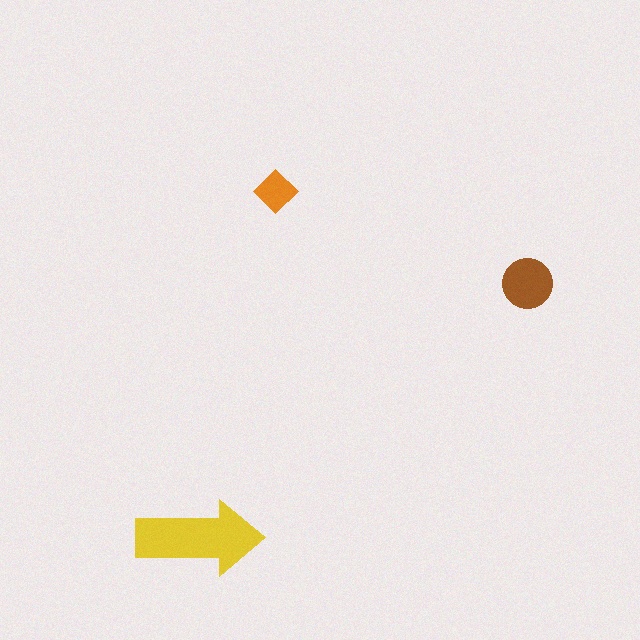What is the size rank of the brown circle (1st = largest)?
2nd.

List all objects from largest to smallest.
The yellow arrow, the brown circle, the orange diamond.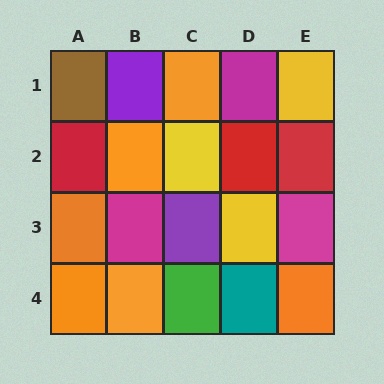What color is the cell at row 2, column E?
Red.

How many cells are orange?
6 cells are orange.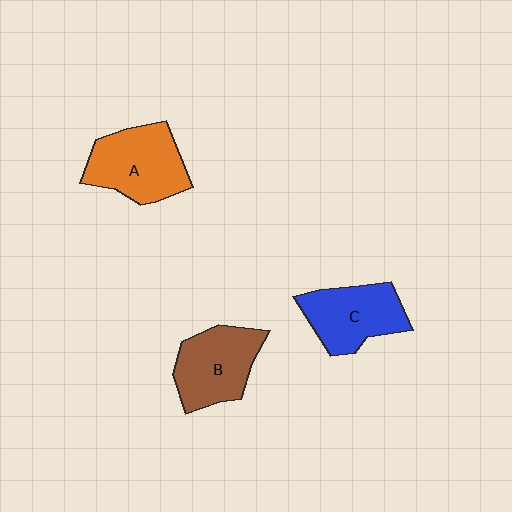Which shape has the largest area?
Shape A (orange).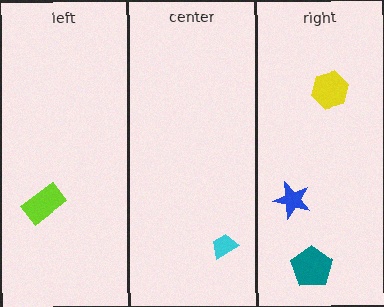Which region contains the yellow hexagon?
The right region.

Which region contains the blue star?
The right region.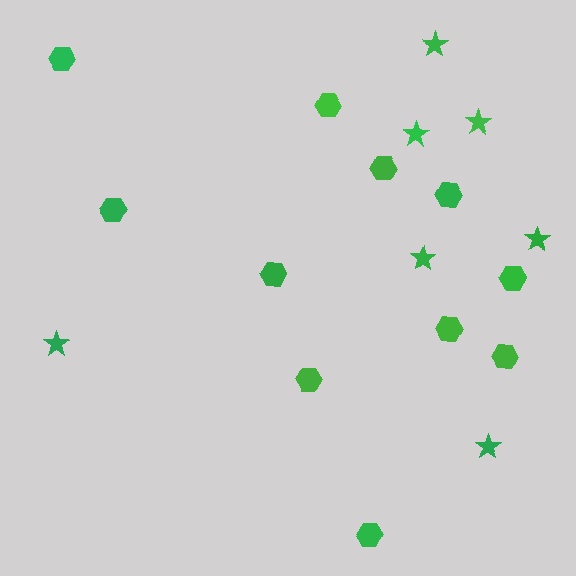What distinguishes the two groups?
There are 2 groups: one group of stars (7) and one group of hexagons (11).